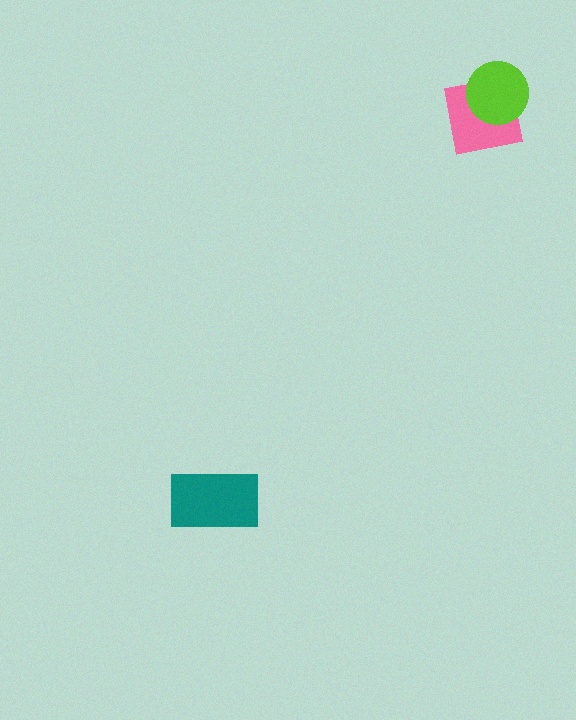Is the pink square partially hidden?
Yes, it is partially covered by another shape.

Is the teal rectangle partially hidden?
No, no other shape covers it.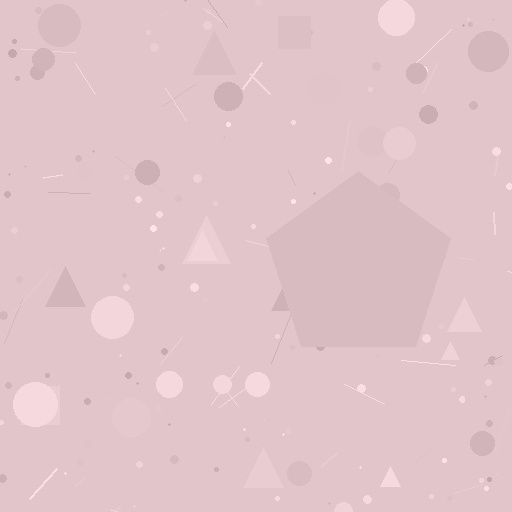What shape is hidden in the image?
A pentagon is hidden in the image.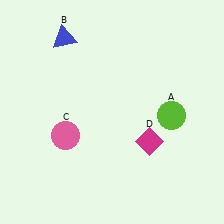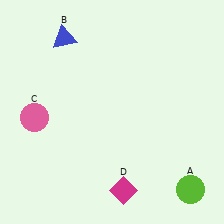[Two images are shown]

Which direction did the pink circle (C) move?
The pink circle (C) moved left.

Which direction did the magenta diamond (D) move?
The magenta diamond (D) moved down.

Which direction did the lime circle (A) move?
The lime circle (A) moved down.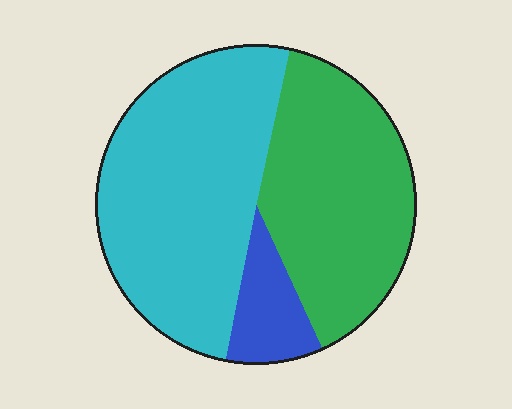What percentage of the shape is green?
Green takes up about two fifths (2/5) of the shape.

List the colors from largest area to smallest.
From largest to smallest: cyan, green, blue.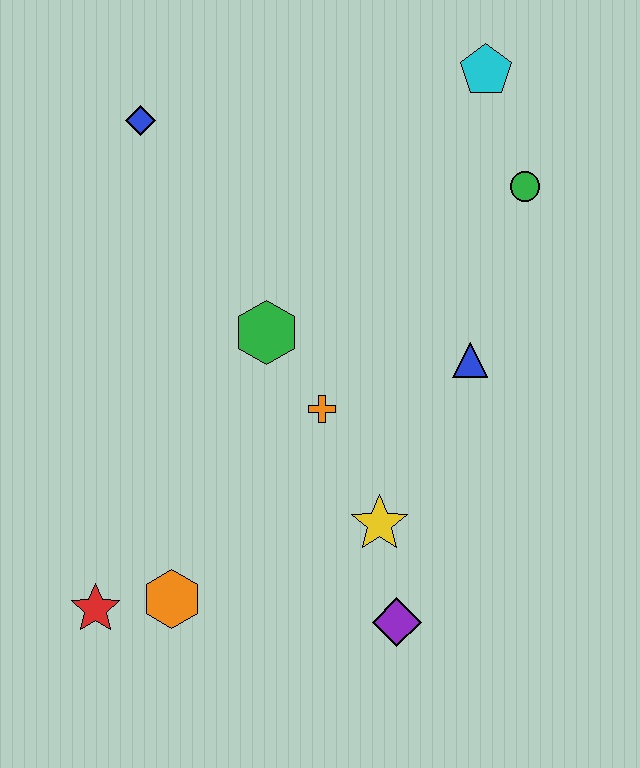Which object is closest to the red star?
The orange hexagon is closest to the red star.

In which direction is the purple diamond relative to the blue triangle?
The purple diamond is below the blue triangle.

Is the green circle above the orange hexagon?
Yes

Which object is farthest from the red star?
The cyan pentagon is farthest from the red star.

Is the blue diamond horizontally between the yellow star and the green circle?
No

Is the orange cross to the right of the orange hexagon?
Yes